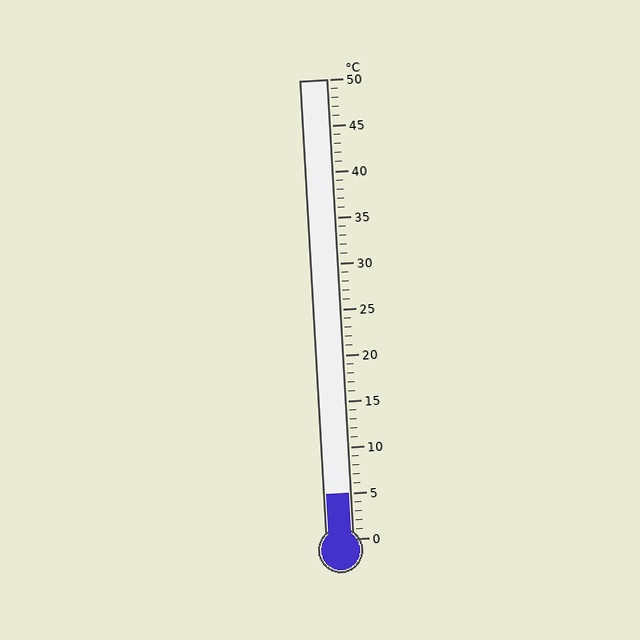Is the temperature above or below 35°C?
The temperature is below 35°C.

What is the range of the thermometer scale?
The thermometer scale ranges from 0°C to 50°C.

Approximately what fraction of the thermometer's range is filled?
The thermometer is filled to approximately 10% of its range.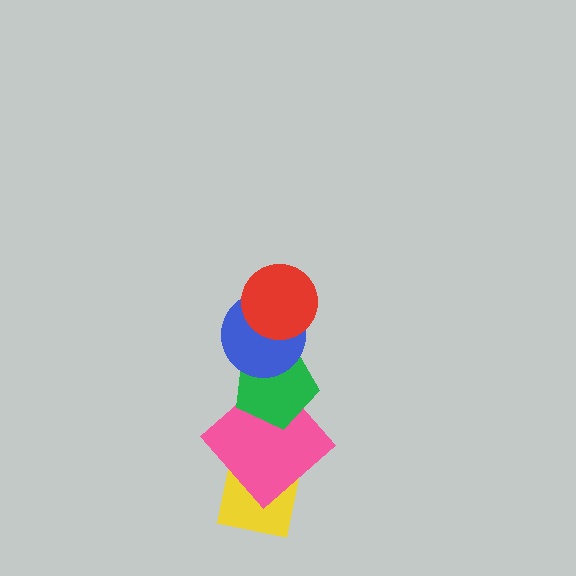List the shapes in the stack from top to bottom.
From top to bottom: the red circle, the blue circle, the green pentagon, the pink diamond, the yellow square.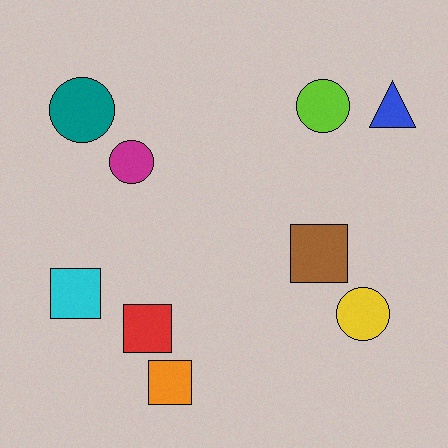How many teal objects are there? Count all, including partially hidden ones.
There is 1 teal object.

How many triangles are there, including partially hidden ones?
There is 1 triangle.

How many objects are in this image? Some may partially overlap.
There are 9 objects.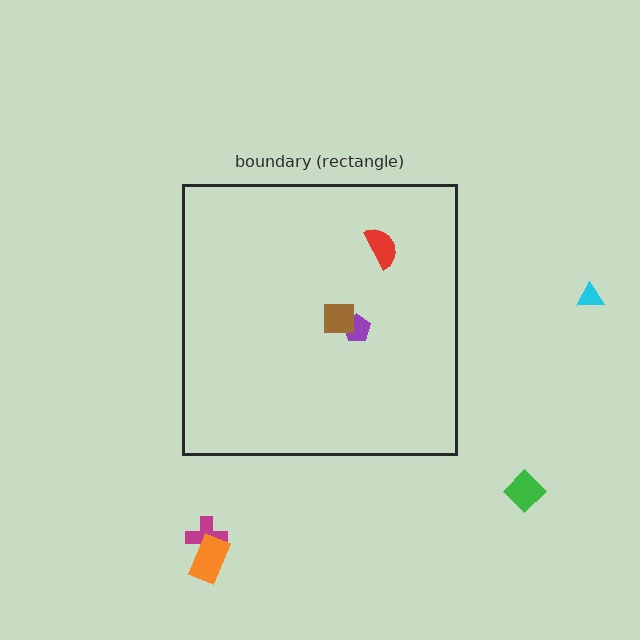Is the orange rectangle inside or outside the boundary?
Outside.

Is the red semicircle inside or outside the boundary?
Inside.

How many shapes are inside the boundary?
3 inside, 4 outside.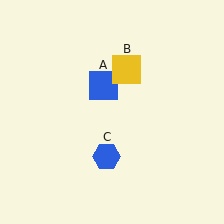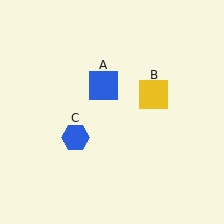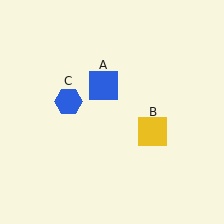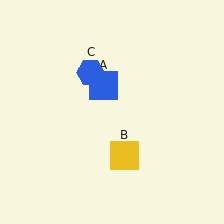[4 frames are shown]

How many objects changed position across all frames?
2 objects changed position: yellow square (object B), blue hexagon (object C).